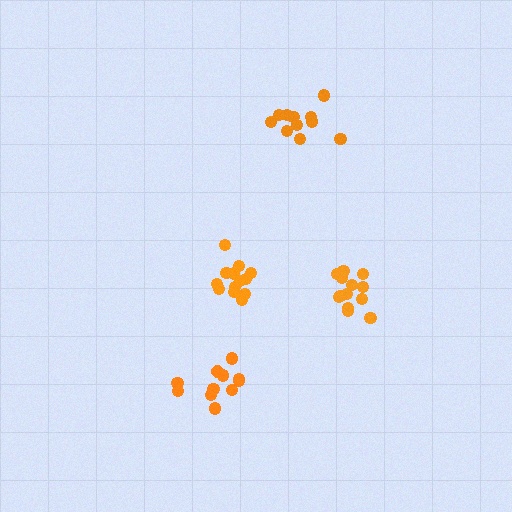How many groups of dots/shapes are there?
There are 4 groups.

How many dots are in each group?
Group 1: 13 dots, Group 2: 12 dots, Group 3: 13 dots, Group 4: 11 dots (49 total).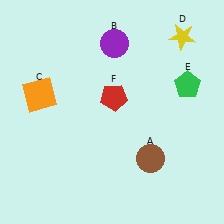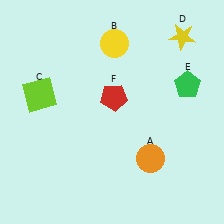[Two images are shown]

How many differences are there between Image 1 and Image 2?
There are 3 differences between the two images.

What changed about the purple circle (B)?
In Image 1, B is purple. In Image 2, it changed to yellow.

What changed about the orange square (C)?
In Image 1, C is orange. In Image 2, it changed to lime.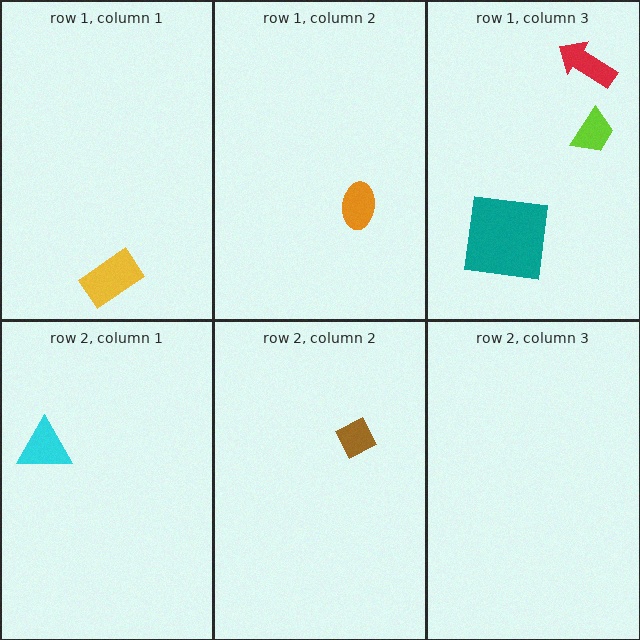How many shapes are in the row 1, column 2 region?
1.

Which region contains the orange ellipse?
The row 1, column 2 region.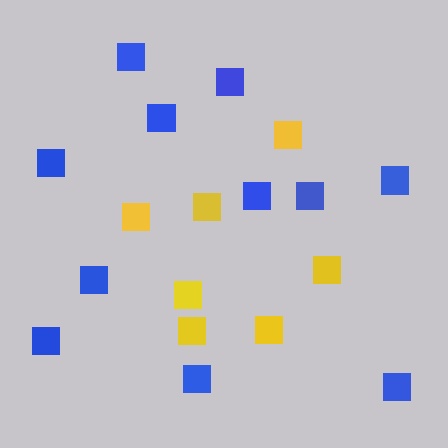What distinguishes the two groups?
There are 2 groups: one group of blue squares (11) and one group of yellow squares (7).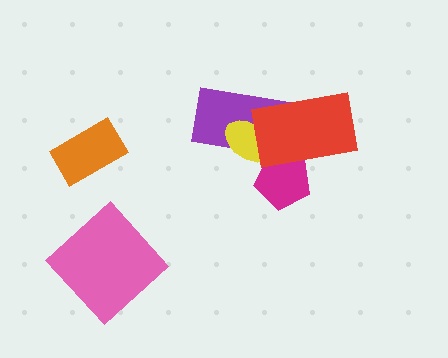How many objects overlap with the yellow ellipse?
2 objects overlap with the yellow ellipse.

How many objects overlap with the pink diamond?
0 objects overlap with the pink diamond.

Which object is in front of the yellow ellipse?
The red rectangle is in front of the yellow ellipse.